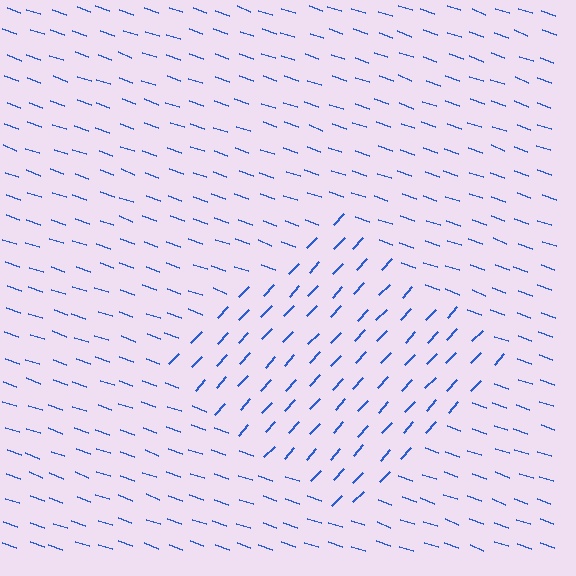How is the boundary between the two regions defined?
The boundary is defined purely by a change in line orientation (approximately 67 degrees difference). All lines are the same color and thickness.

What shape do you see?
I see a diamond.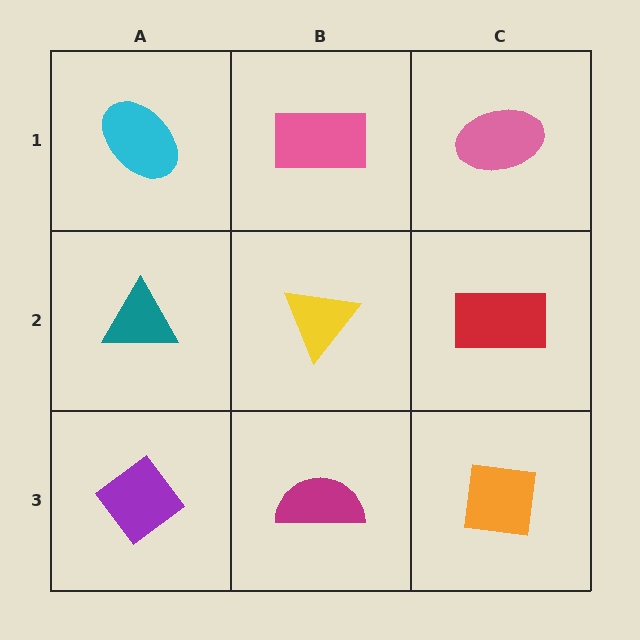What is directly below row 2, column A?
A purple diamond.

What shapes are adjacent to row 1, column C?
A red rectangle (row 2, column C), a pink rectangle (row 1, column B).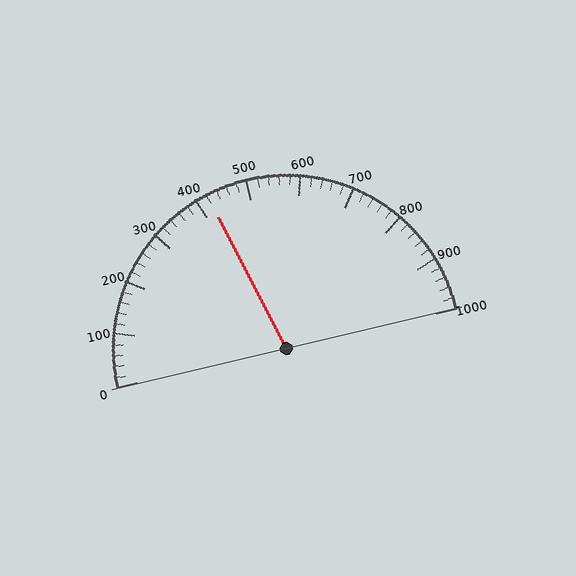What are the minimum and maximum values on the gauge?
The gauge ranges from 0 to 1000.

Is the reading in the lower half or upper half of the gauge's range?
The reading is in the lower half of the range (0 to 1000).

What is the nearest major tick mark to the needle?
The nearest major tick mark is 400.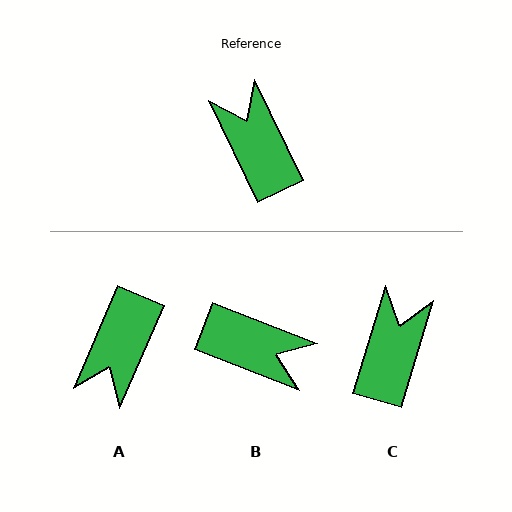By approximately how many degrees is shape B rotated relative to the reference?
Approximately 137 degrees clockwise.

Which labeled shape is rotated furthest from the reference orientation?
B, about 137 degrees away.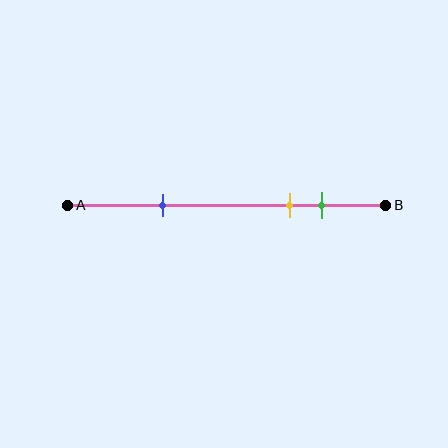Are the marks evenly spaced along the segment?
No, the marks are not evenly spaced.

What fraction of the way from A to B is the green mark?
The green mark is approximately 80% (0.8) of the way from A to B.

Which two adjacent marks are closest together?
The yellow and green marks are the closest adjacent pair.